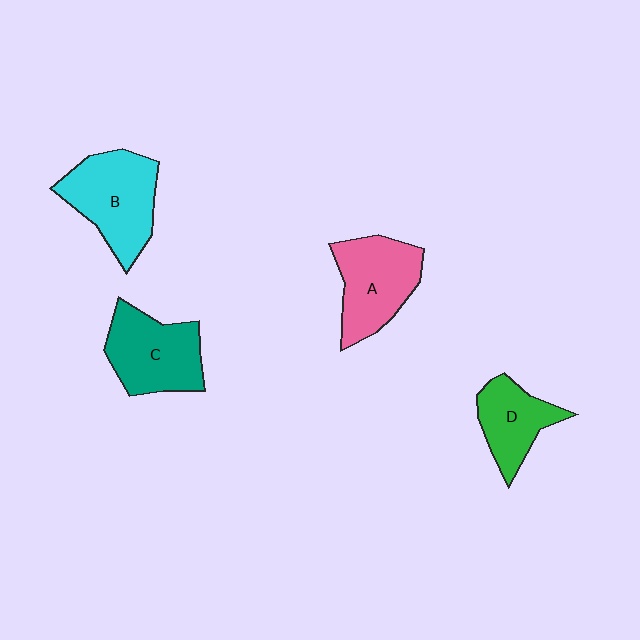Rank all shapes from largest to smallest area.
From largest to smallest: B (cyan), A (pink), C (teal), D (green).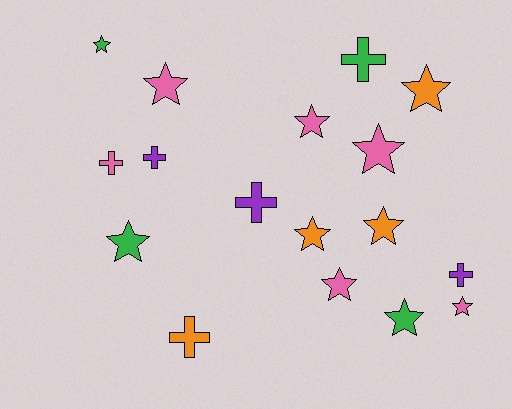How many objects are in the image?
There are 17 objects.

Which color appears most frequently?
Pink, with 6 objects.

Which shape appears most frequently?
Star, with 11 objects.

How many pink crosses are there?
There is 1 pink cross.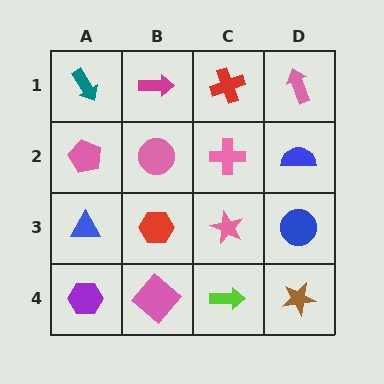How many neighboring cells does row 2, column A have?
3.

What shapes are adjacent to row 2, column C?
A red cross (row 1, column C), a pink star (row 3, column C), a pink circle (row 2, column B), a blue semicircle (row 2, column D).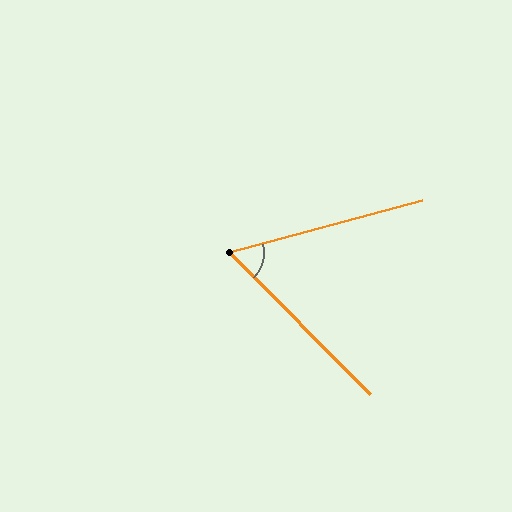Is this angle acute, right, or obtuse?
It is acute.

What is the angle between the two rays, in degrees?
Approximately 60 degrees.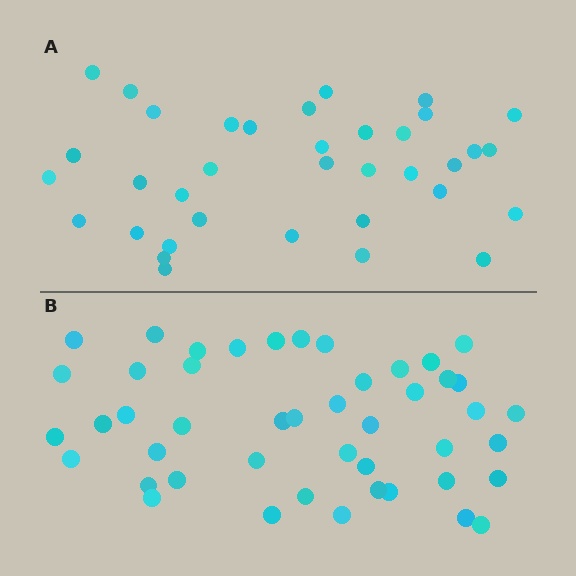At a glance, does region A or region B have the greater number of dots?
Region B (the bottom region) has more dots.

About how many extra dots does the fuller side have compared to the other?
Region B has roughly 10 or so more dots than region A.